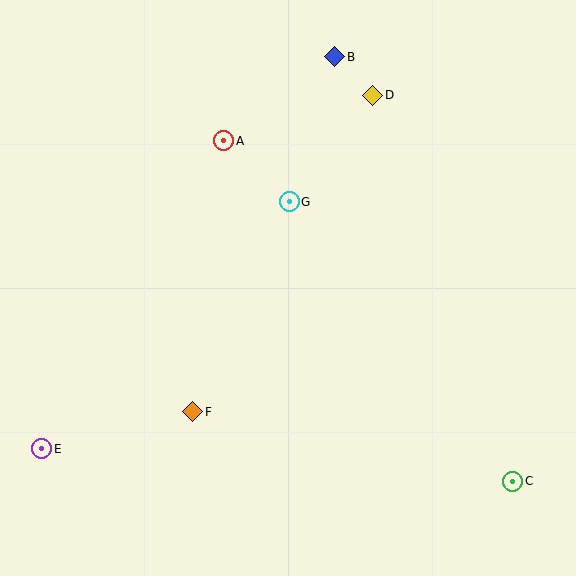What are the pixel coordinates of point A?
Point A is at (224, 141).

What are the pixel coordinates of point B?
Point B is at (335, 57).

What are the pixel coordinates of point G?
Point G is at (289, 202).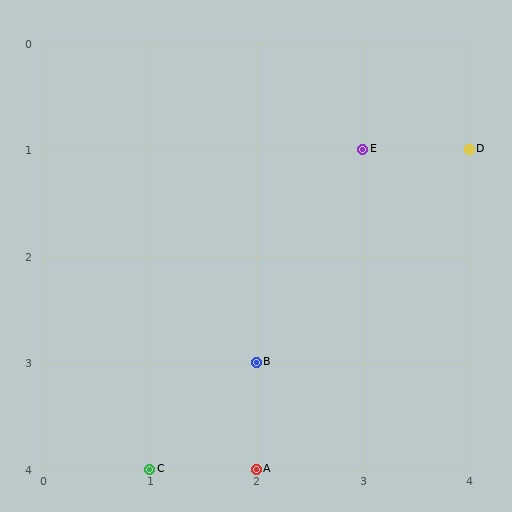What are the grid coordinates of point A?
Point A is at grid coordinates (2, 4).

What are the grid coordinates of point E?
Point E is at grid coordinates (3, 1).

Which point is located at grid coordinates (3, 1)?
Point E is at (3, 1).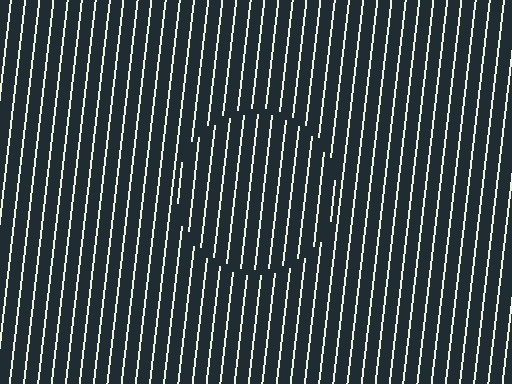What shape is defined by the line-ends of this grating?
An illusory circle. The interior of the shape contains the same grating, shifted by half a period — the contour is defined by the phase discontinuity where line-ends from the inner and outer gratings abut.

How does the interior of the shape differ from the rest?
The interior of the shape contains the same grating, shifted by half a period — the contour is defined by the phase discontinuity where line-ends from the inner and outer gratings abut.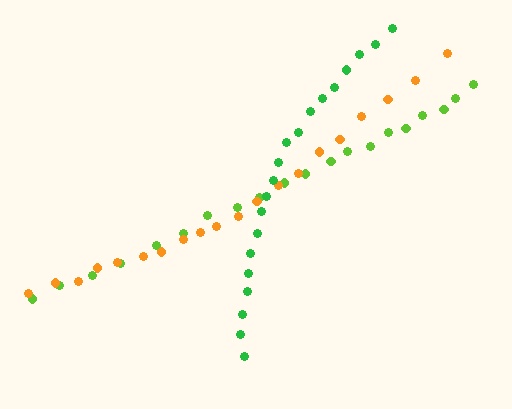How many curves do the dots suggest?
There are 3 distinct paths.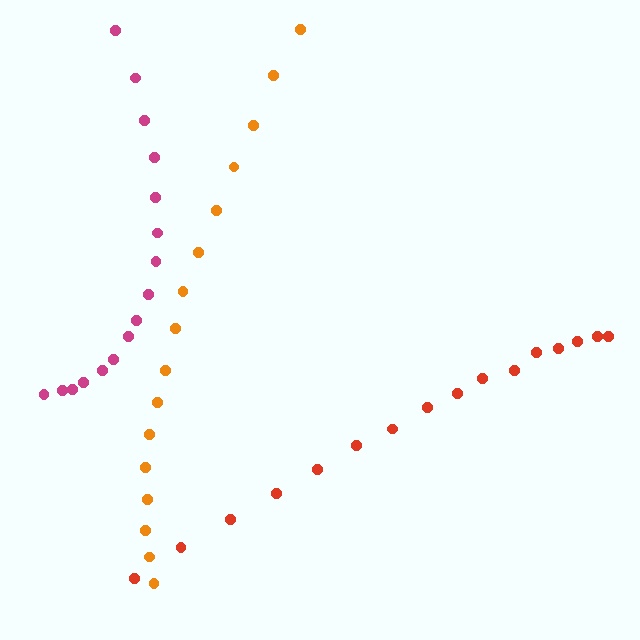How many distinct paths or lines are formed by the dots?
There are 3 distinct paths.